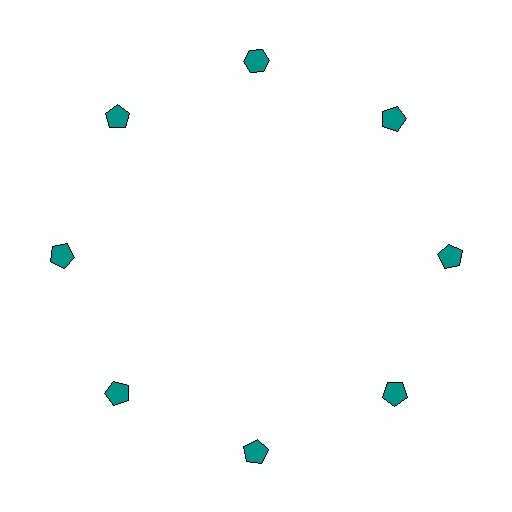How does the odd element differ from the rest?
It has a different shape: hexagon instead of pentagon.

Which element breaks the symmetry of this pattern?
The teal hexagon at roughly the 12 o'clock position breaks the symmetry. All other shapes are teal pentagons.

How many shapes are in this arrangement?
There are 8 shapes arranged in a ring pattern.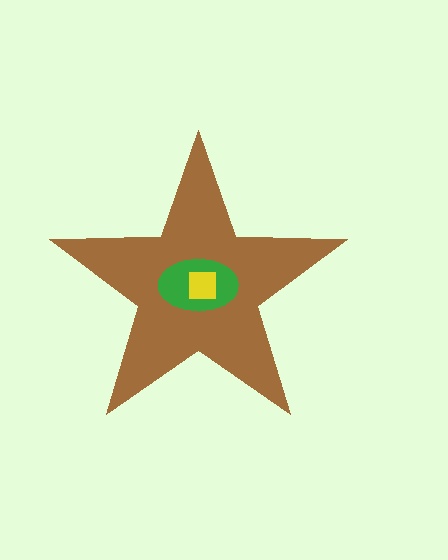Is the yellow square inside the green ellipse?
Yes.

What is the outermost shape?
The brown star.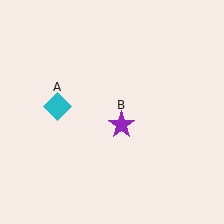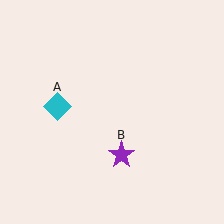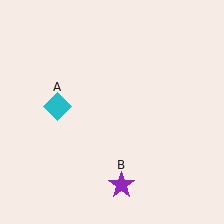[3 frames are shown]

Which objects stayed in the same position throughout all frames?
Cyan diamond (object A) remained stationary.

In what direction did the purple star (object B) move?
The purple star (object B) moved down.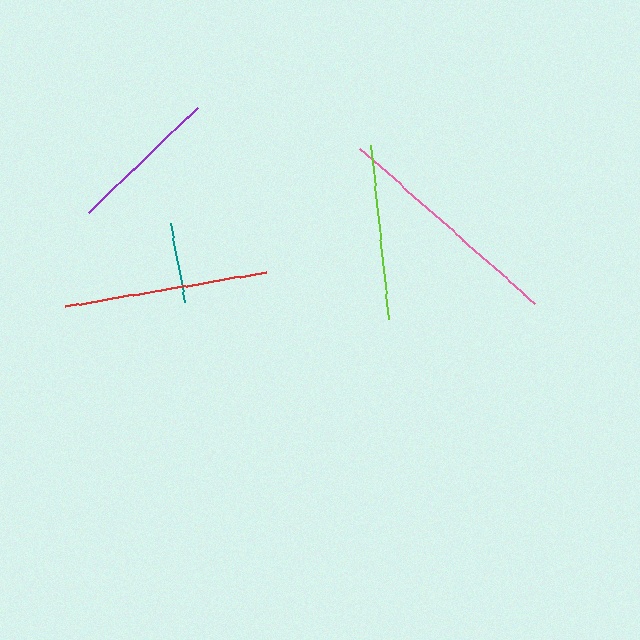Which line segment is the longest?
The pink line is the longest at approximately 234 pixels.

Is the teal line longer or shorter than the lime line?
The lime line is longer than the teal line.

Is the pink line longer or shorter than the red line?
The pink line is longer than the red line.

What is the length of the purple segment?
The purple segment is approximately 150 pixels long.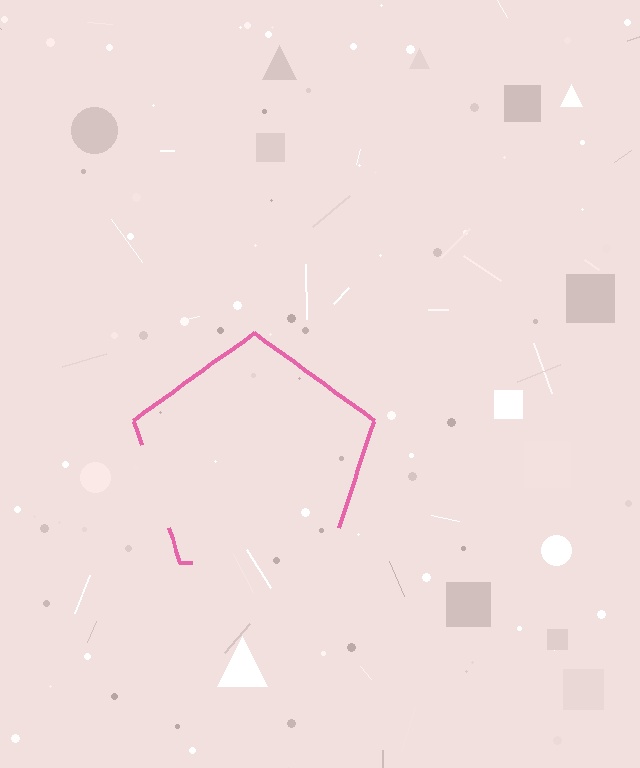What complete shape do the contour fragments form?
The contour fragments form a pentagon.